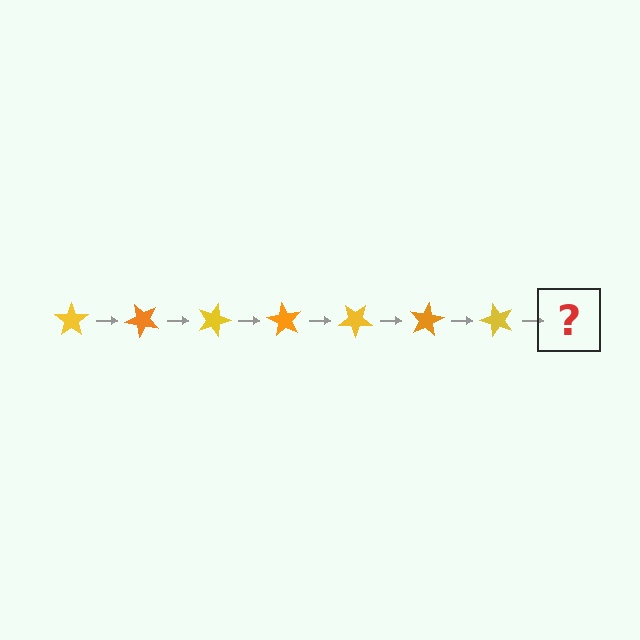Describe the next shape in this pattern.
It should be an orange star, rotated 315 degrees from the start.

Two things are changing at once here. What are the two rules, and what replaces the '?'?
The two rules are that it rotates 45 degrees each step and the color cycles through yellow and orange. The '?' should be an orange star, rotated 315 degrees from the start.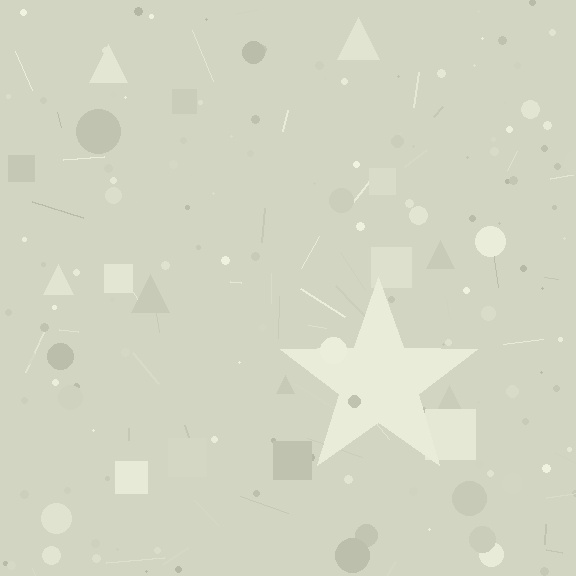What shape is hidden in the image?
A star is hidden in the image.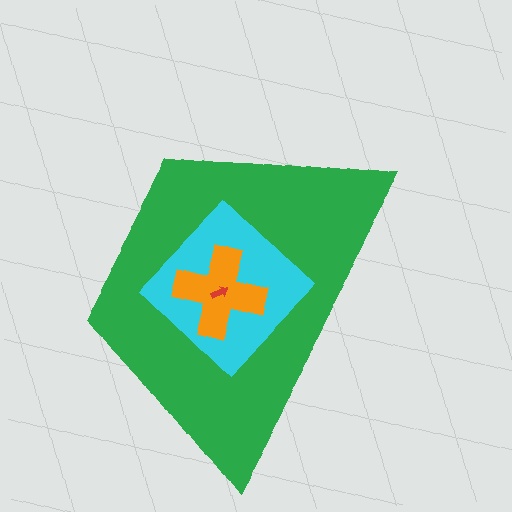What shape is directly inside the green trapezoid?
The cyan diamond.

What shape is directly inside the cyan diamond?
The orange cross.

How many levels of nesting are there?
4.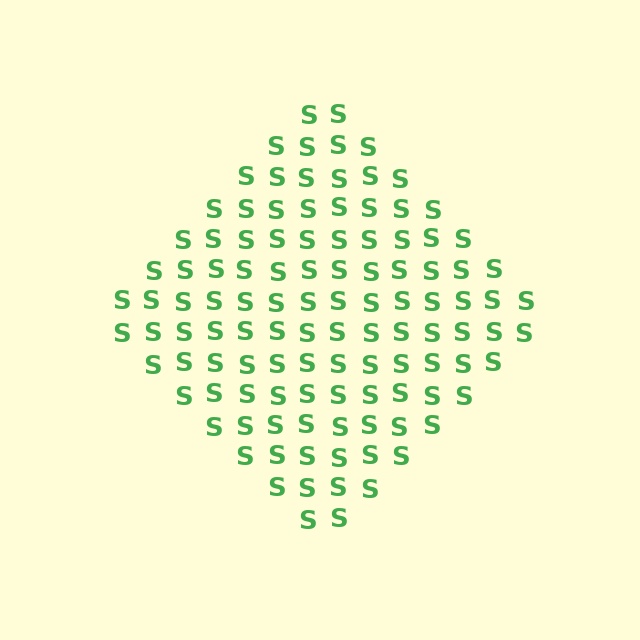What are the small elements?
The small elements are letter S's.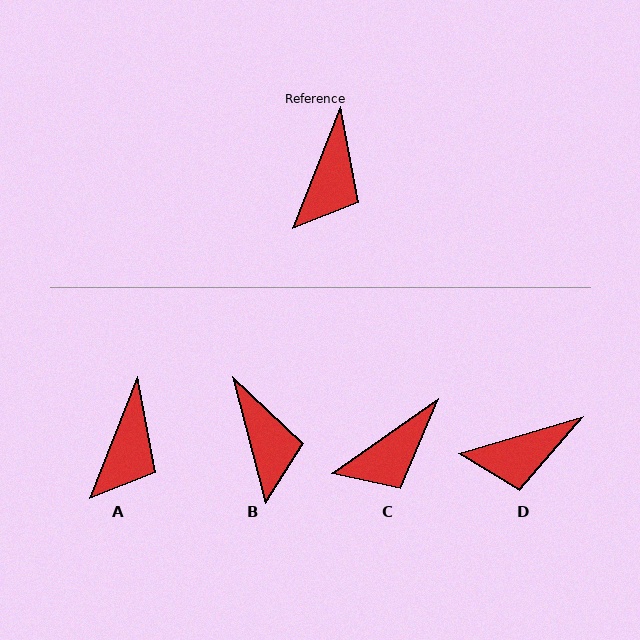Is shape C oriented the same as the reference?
No, it is off by about 33 degrees.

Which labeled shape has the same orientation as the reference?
A.